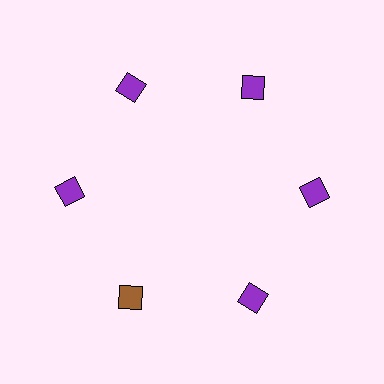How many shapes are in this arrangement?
There are 6 shapes arranged in a ring pattern.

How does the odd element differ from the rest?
It has a different color: brown instead of purple.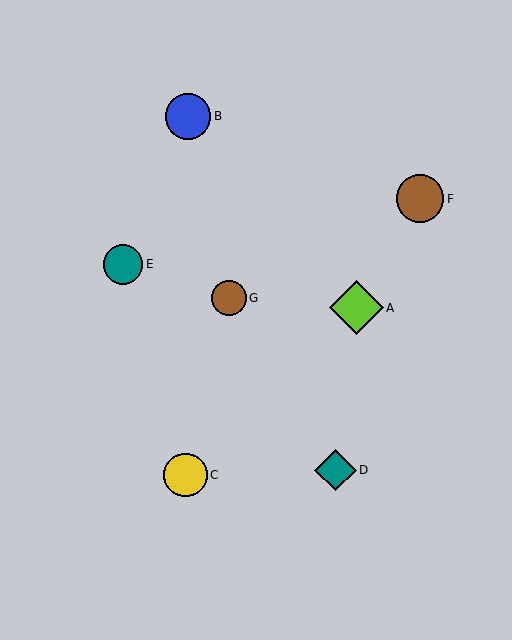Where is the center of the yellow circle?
The center of the yellow circle is at (186, 475).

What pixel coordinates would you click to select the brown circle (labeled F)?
Click at (420, 199) to select the brown circle F.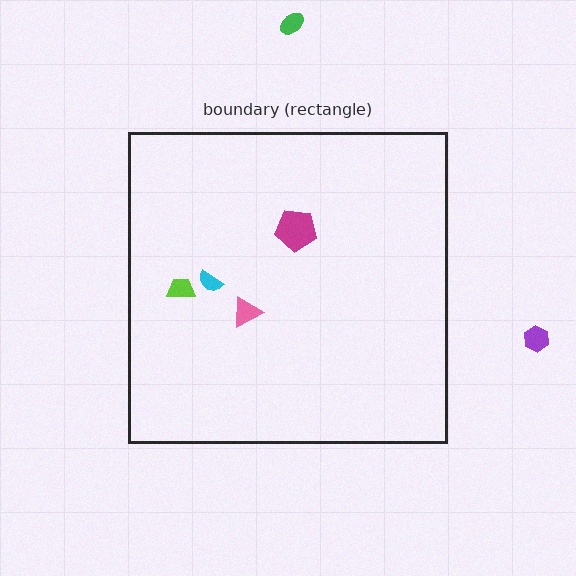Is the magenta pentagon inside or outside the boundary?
Inside.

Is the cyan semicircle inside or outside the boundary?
Inside.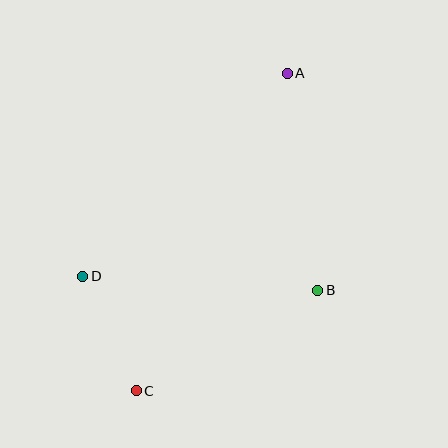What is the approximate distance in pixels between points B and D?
The distance between B and D is approximately 235 pixels.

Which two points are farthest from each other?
Points A and C are farthest from each other.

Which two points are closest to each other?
Points C and D are closest to each other.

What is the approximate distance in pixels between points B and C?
The distance between B and C is approximately 208 pixels.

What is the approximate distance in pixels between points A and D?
The distance between A and D is approximately 288 pixels.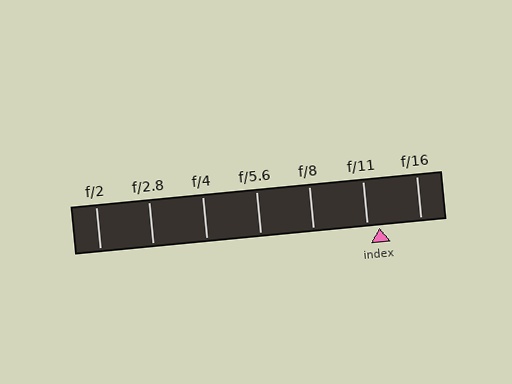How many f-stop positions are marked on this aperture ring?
There are 7 f-stop positions marked.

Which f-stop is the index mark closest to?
The index mark is closest to f/11.